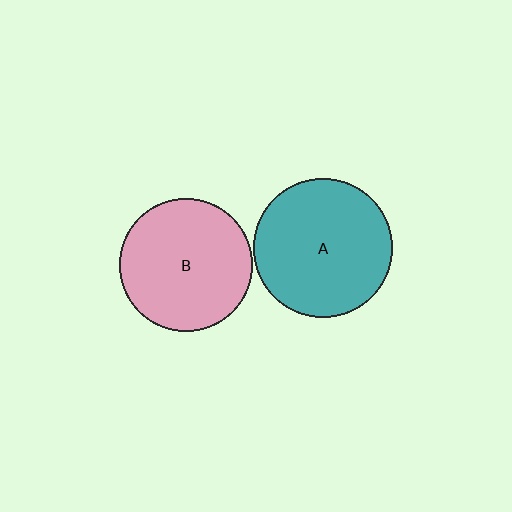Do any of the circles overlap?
No, none of the circles overlap.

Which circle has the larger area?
Circle A (teal).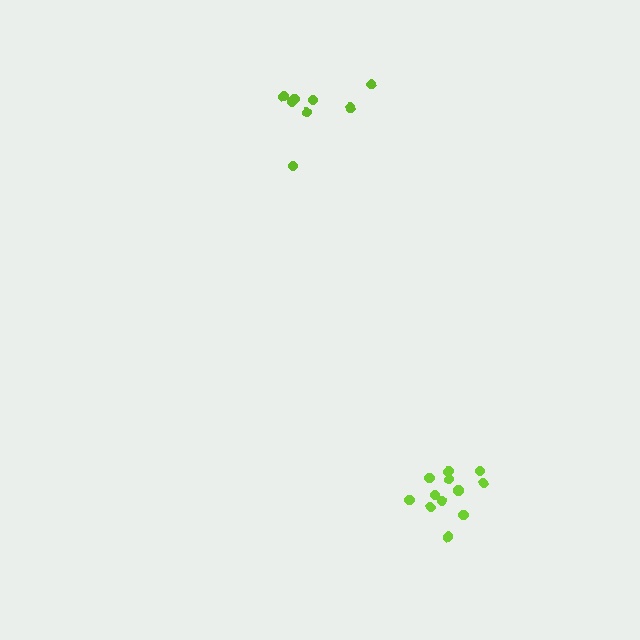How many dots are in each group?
Group 1: 8 dots, Group 2: 13 dots (21 total).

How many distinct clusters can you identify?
There are 2 distinct clusters.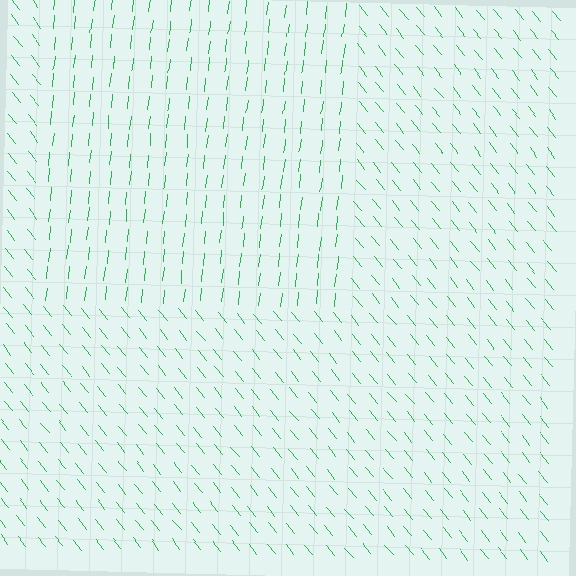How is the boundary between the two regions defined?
The boundary is defined purely by a change in line orientation (approximately 45 degrees difference). All lines are the same color and thickness.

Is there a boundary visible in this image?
Yes, there is a texture boundary formed by a change in line orientation.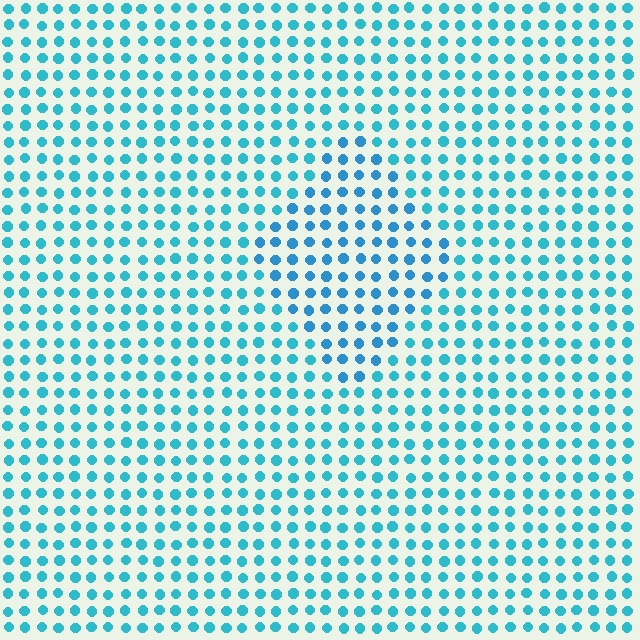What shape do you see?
I see a diamond.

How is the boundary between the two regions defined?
The boundary is defined purely by a slight shift in hue (about 17 degrees). Spacing, size, and orientation are identical on both sides.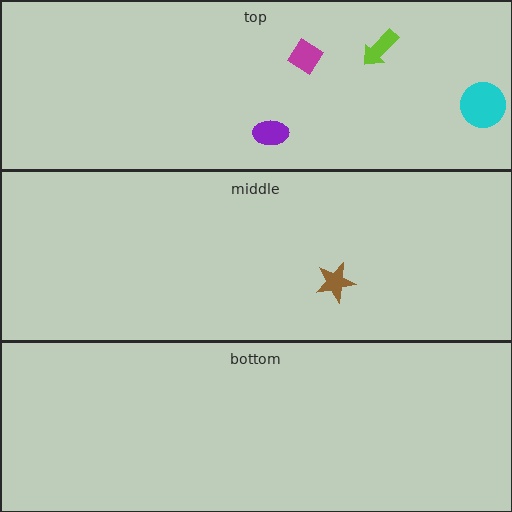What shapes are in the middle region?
The brown star.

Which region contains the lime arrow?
The top region.